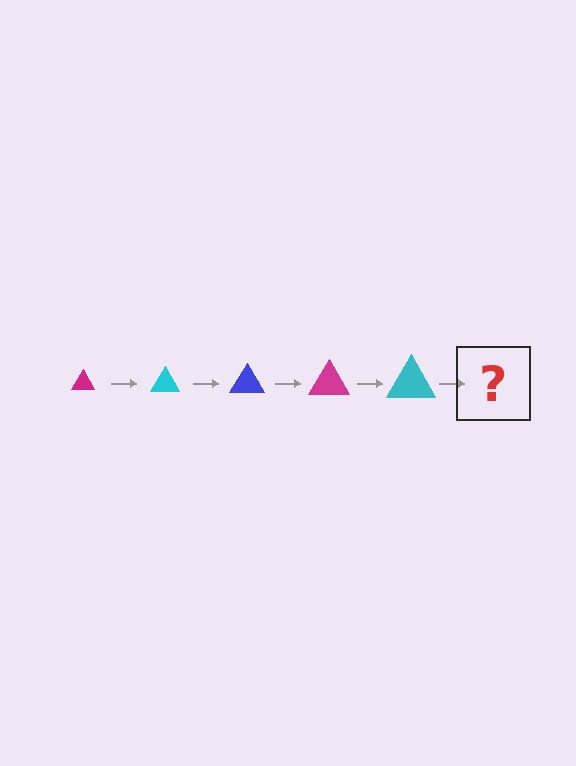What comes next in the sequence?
The next element should be a blue triangle, larger than the previous one.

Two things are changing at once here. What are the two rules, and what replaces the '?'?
The two rules are that the triangle grows larger each step and the color cycles through magenta, cyan, and blue. The '?' should be a blue triangle, larger than the previous one.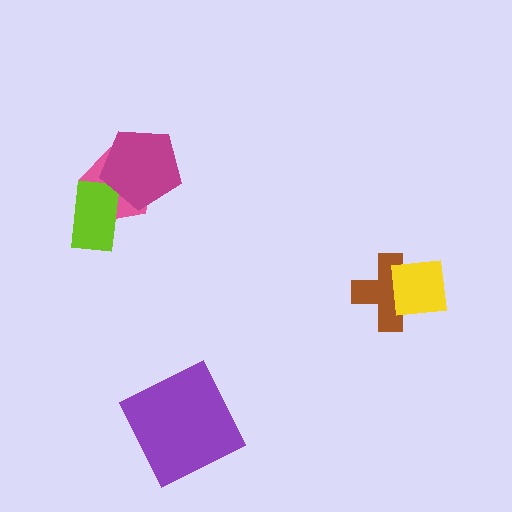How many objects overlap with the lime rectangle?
2 objects overlap with the lime rectangle.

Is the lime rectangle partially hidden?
Yes, it is partially covered by another shape.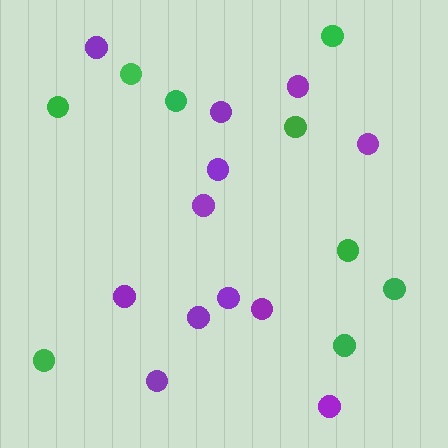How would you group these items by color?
There are 2 groups: one group of green circles (9) and one group of purple circles (12).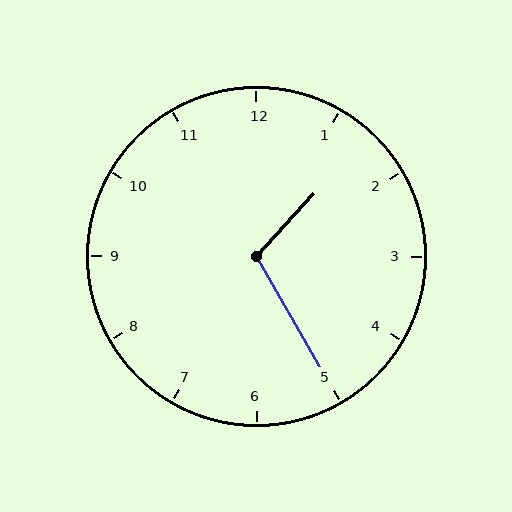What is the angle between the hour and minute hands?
Approximately 108 degrees.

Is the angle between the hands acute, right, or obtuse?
It is obtuse.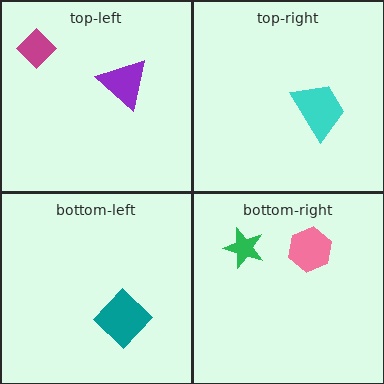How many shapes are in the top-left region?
2.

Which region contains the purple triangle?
The top-left region.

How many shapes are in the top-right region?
1.